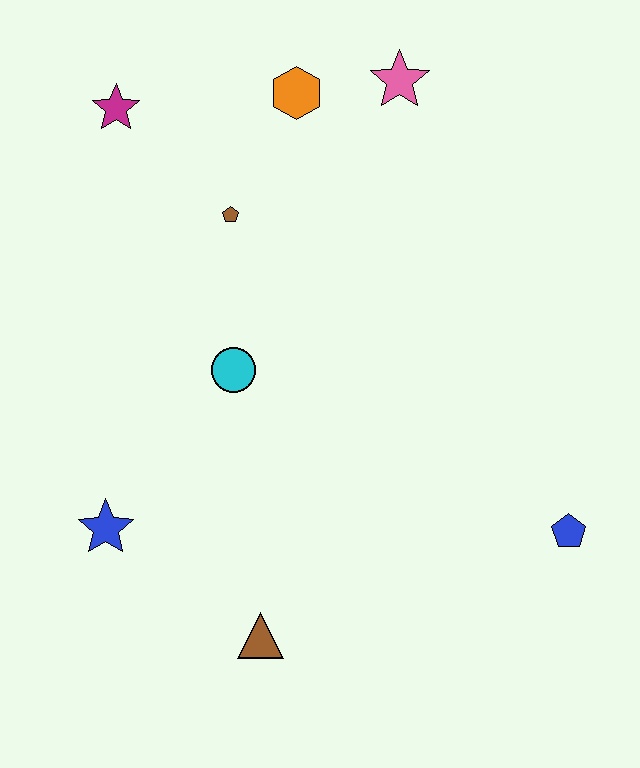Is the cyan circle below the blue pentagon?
No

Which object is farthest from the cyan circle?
The blue pentagon is farthest from the cyan circle.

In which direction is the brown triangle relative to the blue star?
The brown triangle is to the right of the blue star.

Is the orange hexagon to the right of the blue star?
Yes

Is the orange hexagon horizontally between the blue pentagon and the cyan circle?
Yes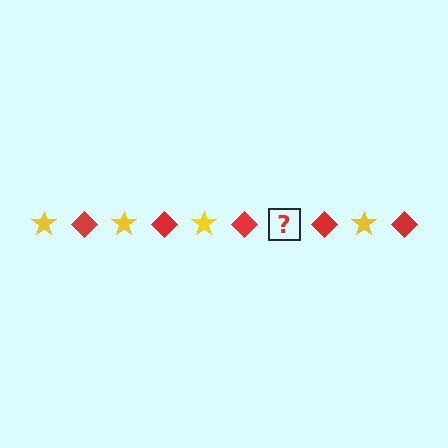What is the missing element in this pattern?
The missing element is a yellow star.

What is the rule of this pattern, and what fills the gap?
The rule is that the pattern alternates between yellow star and red diamond. The gap should be filled with a yellow star.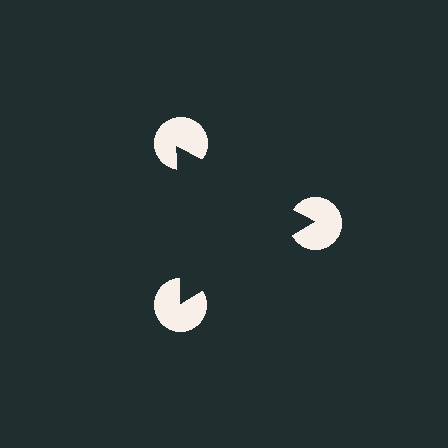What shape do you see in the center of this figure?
An illusory triangle — its edges are inferred from the aligned wedge cuts in the pac-man discs, not physically drawn.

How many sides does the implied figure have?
3 sides.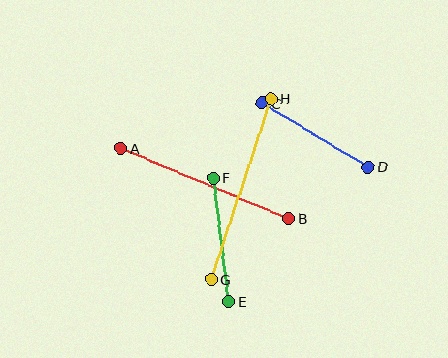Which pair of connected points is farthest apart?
Points G and H are farthest apart.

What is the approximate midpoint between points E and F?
The midpoint is at approximately (221, 240) pixels.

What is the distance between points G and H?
The distance is approximately 190 pixels.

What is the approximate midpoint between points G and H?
The midpoint is at approximately (241, 189) pixels.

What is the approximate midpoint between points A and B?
The midpoint is at approximately (205, 183) pixels.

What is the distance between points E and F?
The distance is approximately 125 pixels.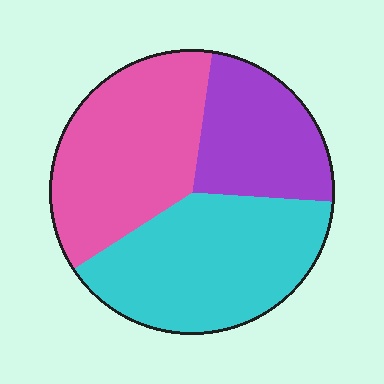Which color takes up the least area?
Purple, at roughly 25%.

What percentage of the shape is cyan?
Cyan takes up about two fifths (2/5) of the shape.